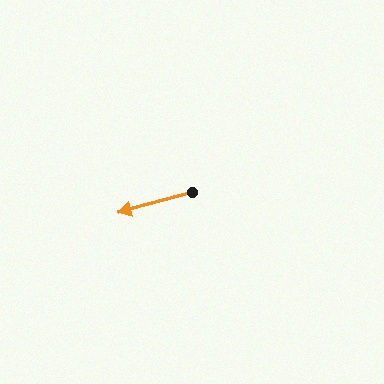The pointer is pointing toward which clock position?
Roughly 8 o'clock.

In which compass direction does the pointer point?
West.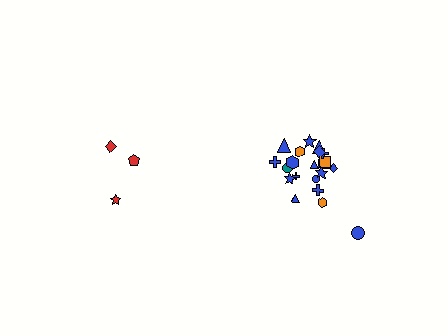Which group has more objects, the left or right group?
The right group.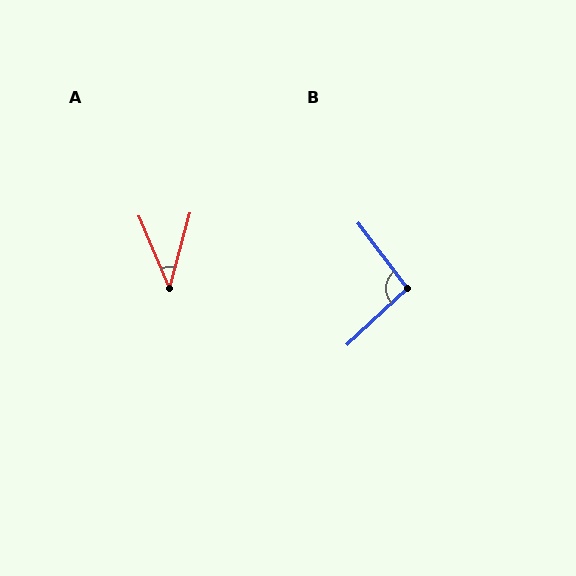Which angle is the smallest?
A, at approximately 38 degrees.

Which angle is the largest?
B, at approximately 96 degrees.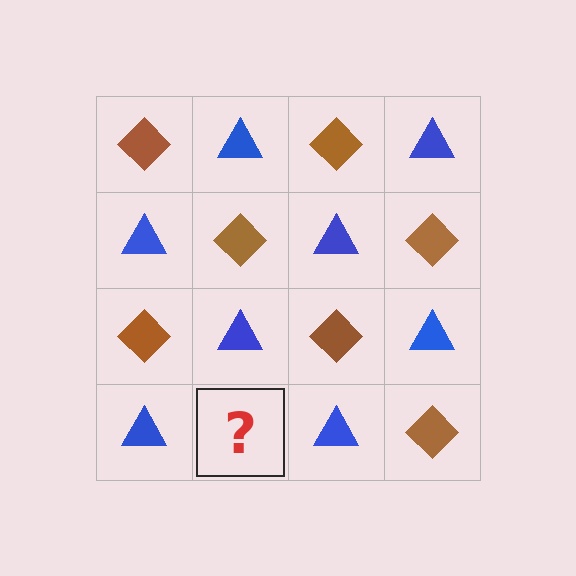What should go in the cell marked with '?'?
The missing cell should contain a brown diamond.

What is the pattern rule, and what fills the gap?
The rule is that it alternates brown diamond and blue triangle in a checkerboard pattern. The gap should be filled with a brown diamond.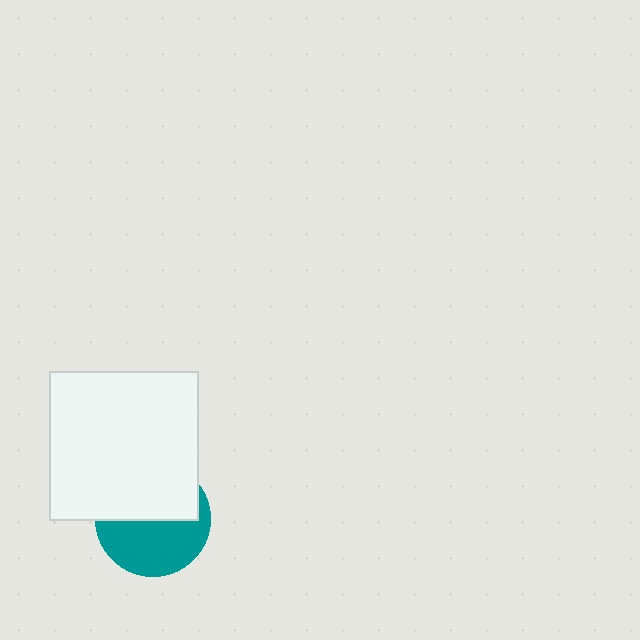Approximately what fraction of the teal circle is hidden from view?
Roughly 50% of the teal circle is hidden behind the white square.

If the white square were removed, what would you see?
You would see the complete teal circle.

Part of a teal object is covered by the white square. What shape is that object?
It is a circle.